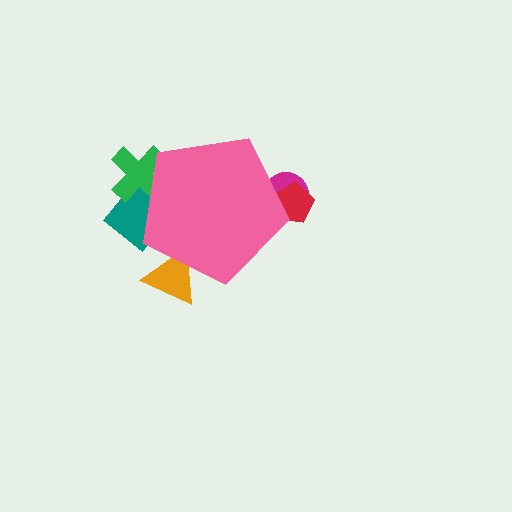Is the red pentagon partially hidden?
Yes, the red pentagon is partially hidden behind the pink pentagon.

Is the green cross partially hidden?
Yes, the green cross is partially hidden behind the pink pentagon.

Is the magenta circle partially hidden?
Yes, the magenta circle is partially hidden behind the pink pentagon.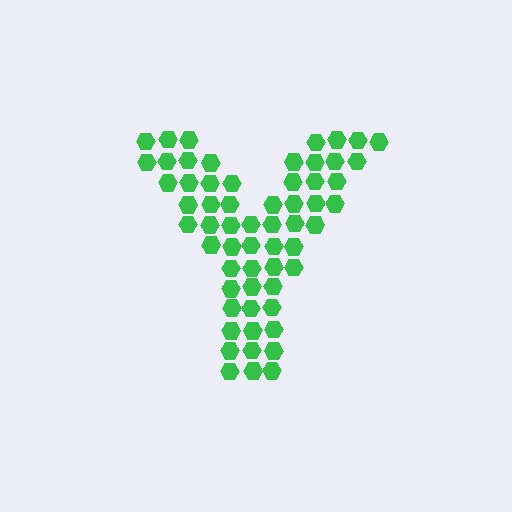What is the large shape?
The large shape is the letter Y.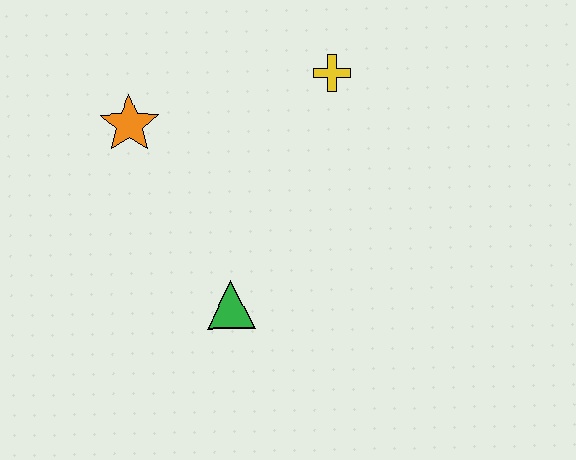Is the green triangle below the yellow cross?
Yes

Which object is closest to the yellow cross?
The orange star is closest to the yellow cross.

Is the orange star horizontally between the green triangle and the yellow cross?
No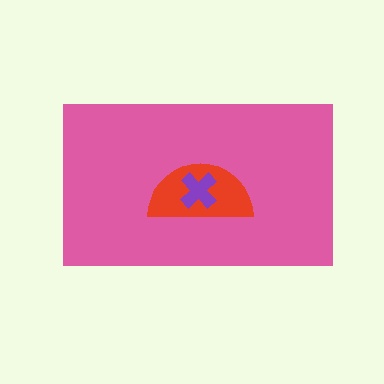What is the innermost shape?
The purple cross.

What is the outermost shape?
The pink rectangle.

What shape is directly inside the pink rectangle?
The red semicircle.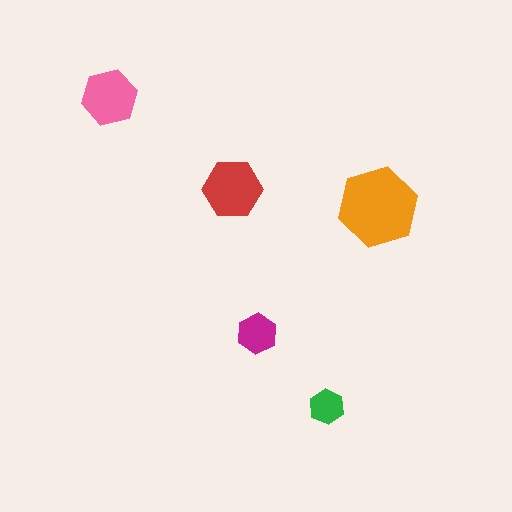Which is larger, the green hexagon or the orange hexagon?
The orange one.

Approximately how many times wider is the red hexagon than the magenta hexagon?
About 1.5 times wider.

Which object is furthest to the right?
The orange hexagon is rightmost.